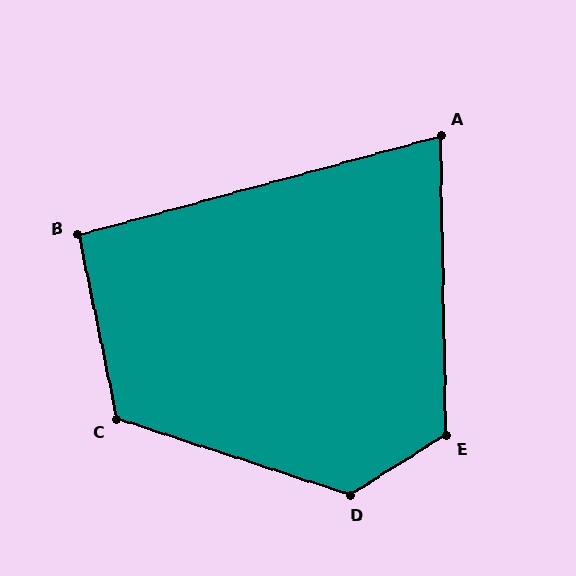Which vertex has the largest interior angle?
D, at approximately 130 degrees.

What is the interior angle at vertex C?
Approximately 120 degrees (obtuse).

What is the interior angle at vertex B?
Approximately 94 degrees (approximately right).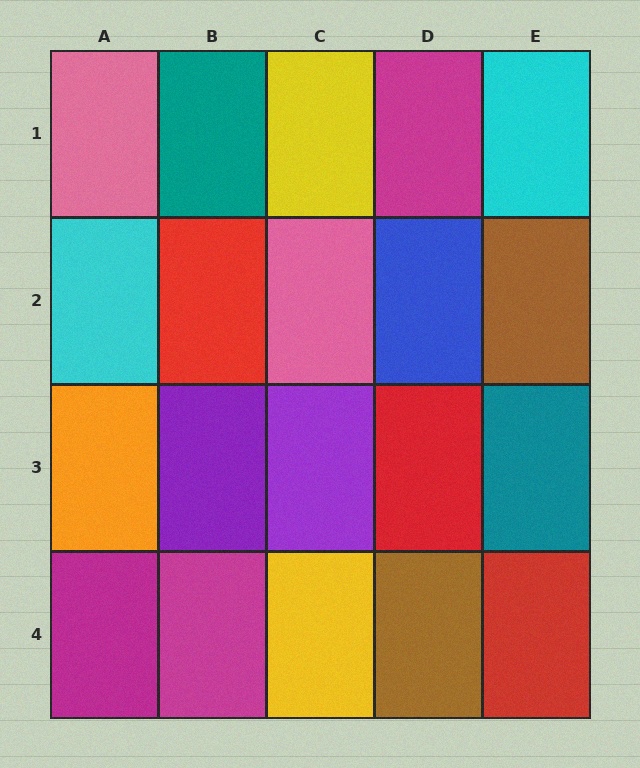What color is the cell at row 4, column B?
Magenta.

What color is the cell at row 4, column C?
Yellow.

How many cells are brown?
2 cells are brown.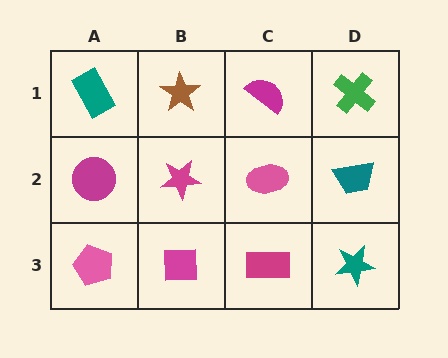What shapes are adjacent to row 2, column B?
A brown star (row 1, column B), a magenta square (row 3, column B), a magenta circle (row 2, column A), a pink ellipse (row 2, column C).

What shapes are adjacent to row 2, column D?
A green cross (row 1, column D), a teal star (row 3, column D), a pink ellipse (row 2, column C).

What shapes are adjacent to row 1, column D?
A teal trapezoid (row 2, column D), a magenta semicircle (row 1, column C).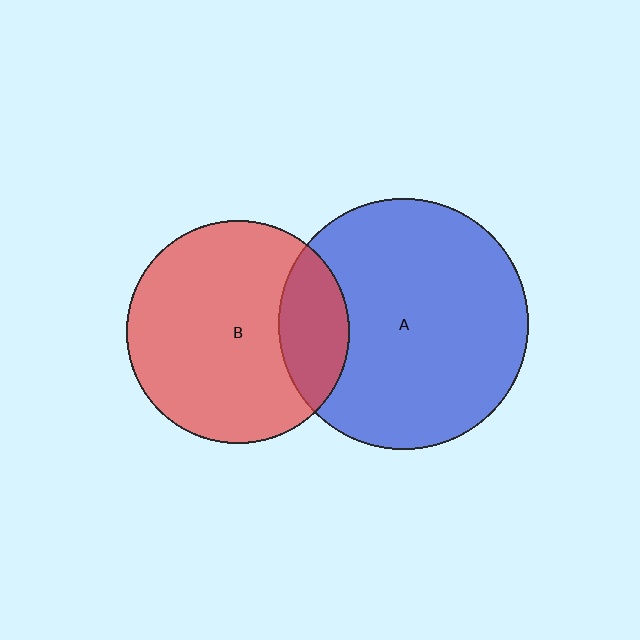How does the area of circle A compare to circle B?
Approximately 1.3 times.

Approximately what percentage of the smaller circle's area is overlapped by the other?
Approximately 20%.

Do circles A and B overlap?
Yes.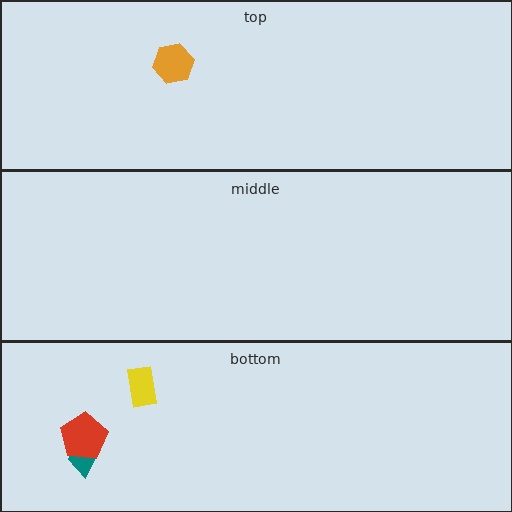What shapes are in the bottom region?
The teal trapezoid, the red pentagon, the yellow rectangle.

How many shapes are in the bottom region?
3.